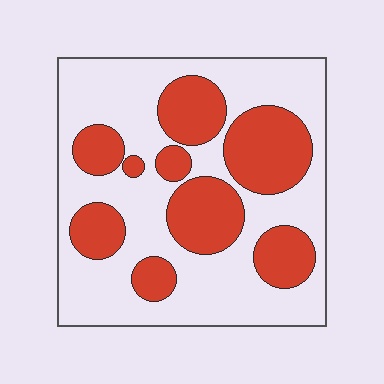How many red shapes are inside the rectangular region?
9.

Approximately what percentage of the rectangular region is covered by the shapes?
Approximately 35%.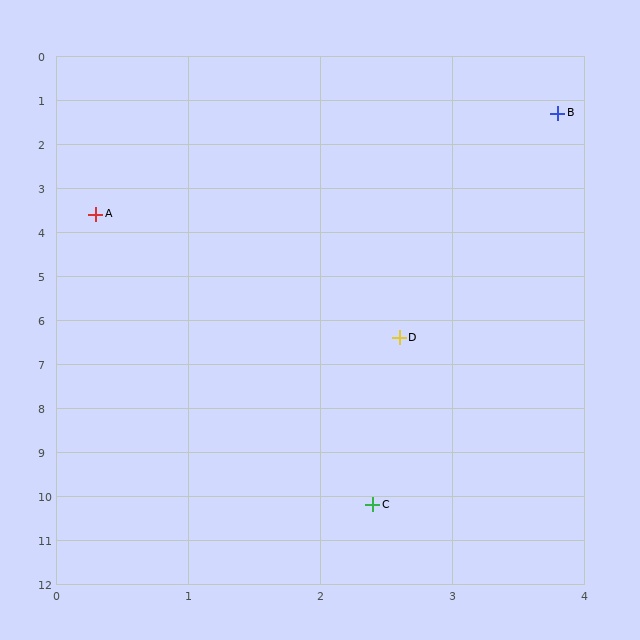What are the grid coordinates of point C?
Point C is at approximately (2.4, 10.2).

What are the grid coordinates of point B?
Point B is at approximately (3.8, 1.3).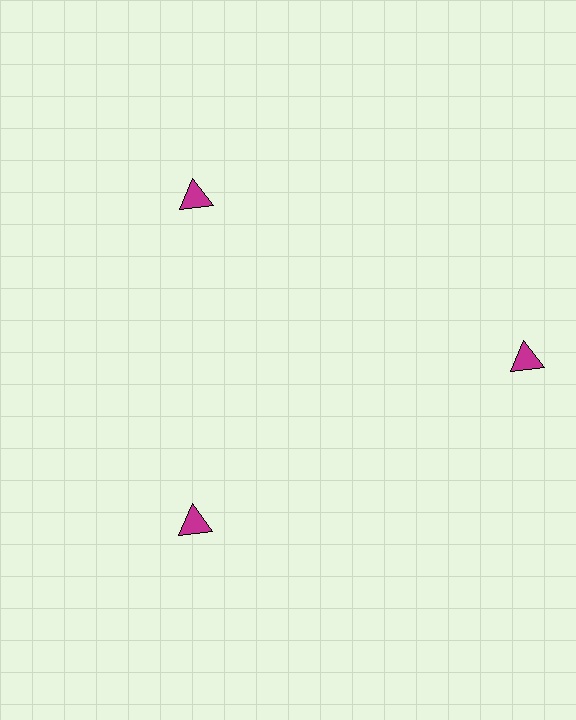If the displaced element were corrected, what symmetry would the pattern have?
It would have 3-fold rotational symmetry — the pattern would map onto itself every 120 degrees.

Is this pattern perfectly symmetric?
No. The 3 magenta triangles are arranged in a ring, but one element near the 3 o'clock position is pushed outward from the center, breaking the 3-fold rotational symmetry.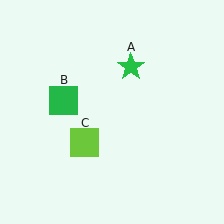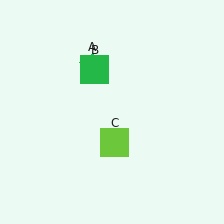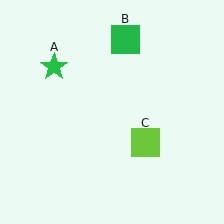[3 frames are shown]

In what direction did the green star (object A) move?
The green star (object A) moved left.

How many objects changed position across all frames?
3 objects changed position: green star (object A), green square (object B), lime square (object C).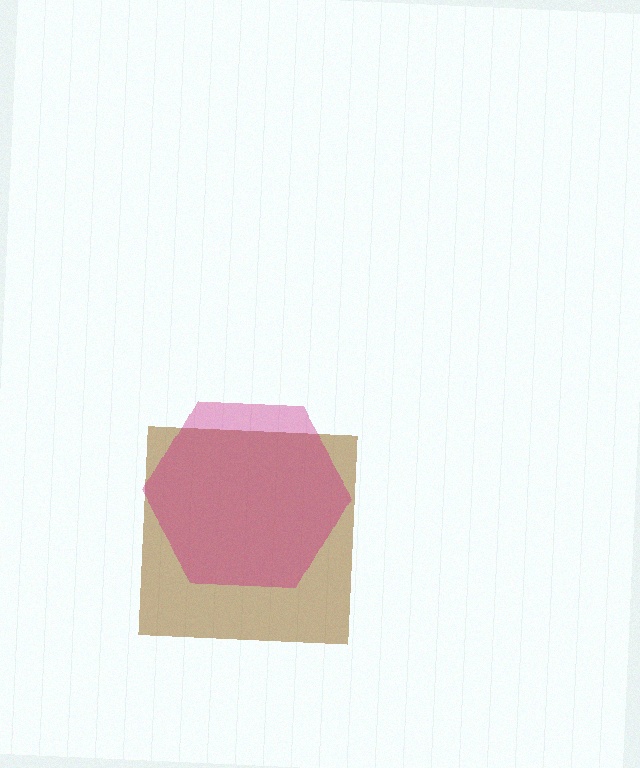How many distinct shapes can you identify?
There are 2 distinct shapes: a brown square, a magenta hexagon.